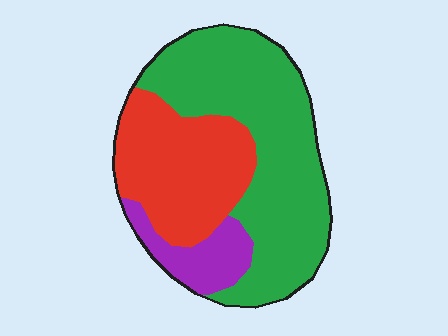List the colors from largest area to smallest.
From largest to smallest: green, red, purple.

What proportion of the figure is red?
Red covers around 35% of the figure.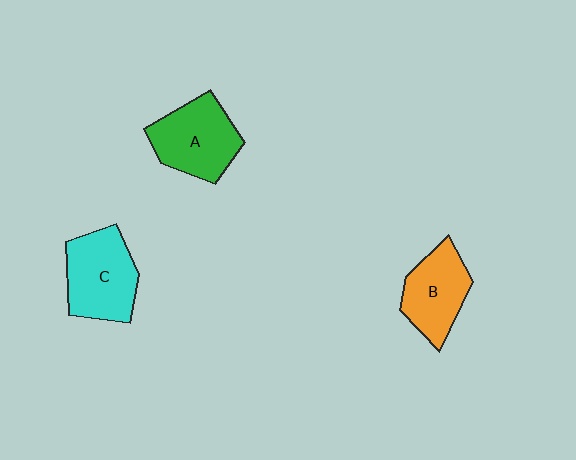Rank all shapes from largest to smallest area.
From largest to smallest: C (cyan), A (green), B (orange).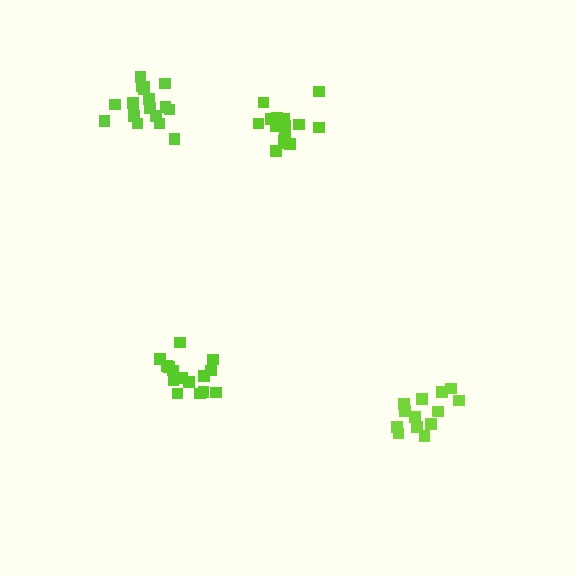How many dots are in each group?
Group 1: 16 dots, Group 2: 17 dots, Group 3: 18 dots, Group 4: 13 dots (64 total).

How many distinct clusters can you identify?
There are 4 distinct clusters.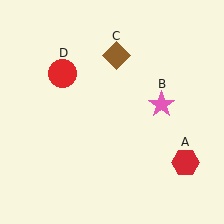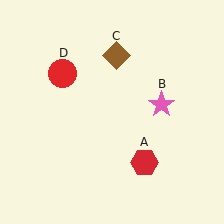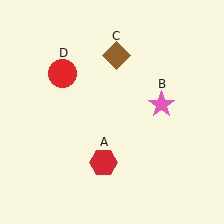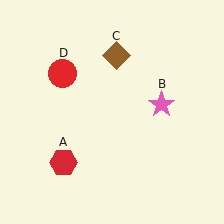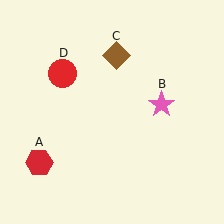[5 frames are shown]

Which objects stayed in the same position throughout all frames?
Pink star (object B) and brown diamond (object C) and red circle (object D) remained stationary.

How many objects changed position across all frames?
1 object changed position: red hexagon (object A).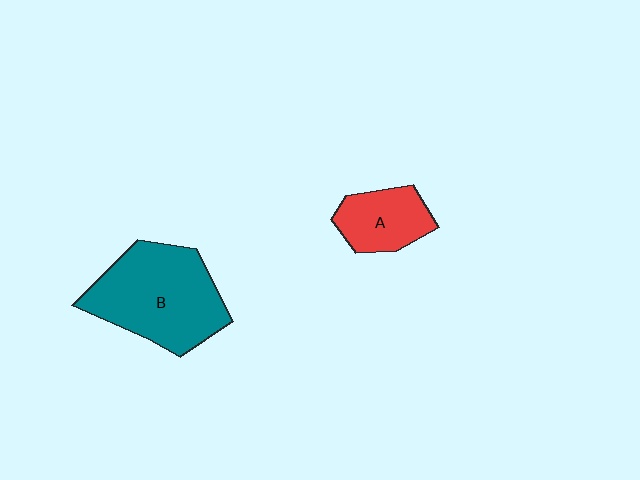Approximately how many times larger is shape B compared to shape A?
Approximately 2.1 times.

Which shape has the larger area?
Shape B (teal).